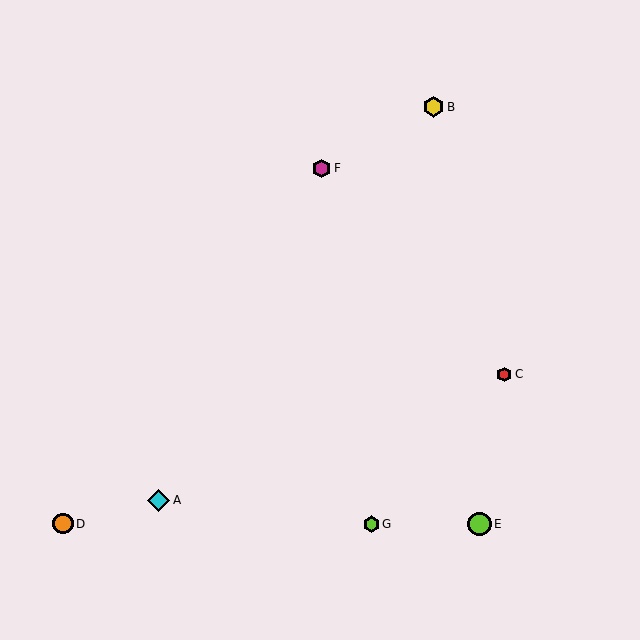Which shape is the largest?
The lime circle (labeled E) is the largest.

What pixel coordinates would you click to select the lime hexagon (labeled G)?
Click at (371, 524) to select the lime hexagon G.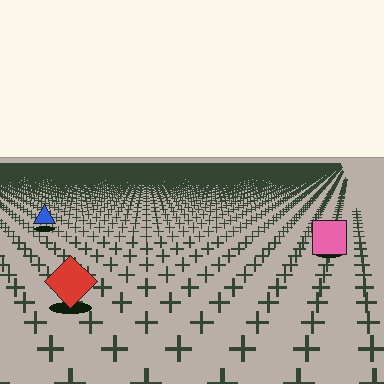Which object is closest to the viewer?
The red diamond is closest. The texture marks near it are larger and more spread out.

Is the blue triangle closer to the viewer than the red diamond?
No. The red diamond is closer — you can tell from the texture gradient: the ground texture is coarser near it.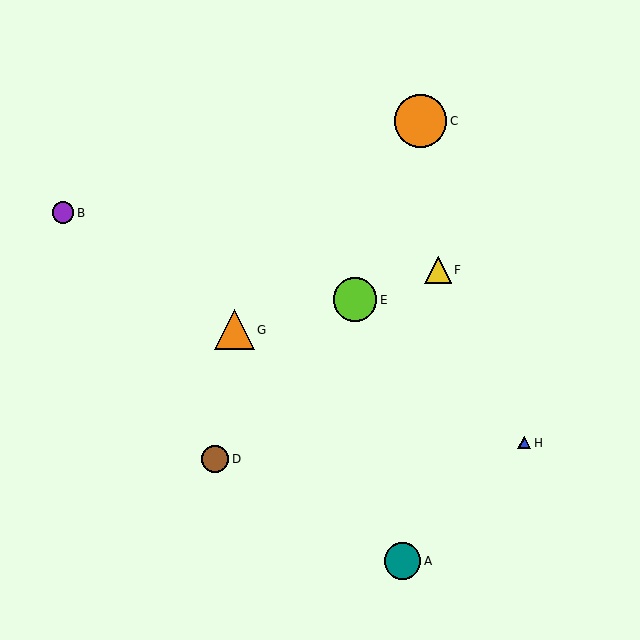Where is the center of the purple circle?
The center of the purple circle is at (63, 213).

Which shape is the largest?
The orange circle (labeled C) is the largest.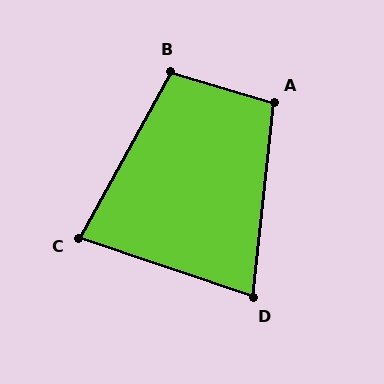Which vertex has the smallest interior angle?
D, at approximately 77 degrees.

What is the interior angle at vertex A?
Approximately 100 degrees (obtuse).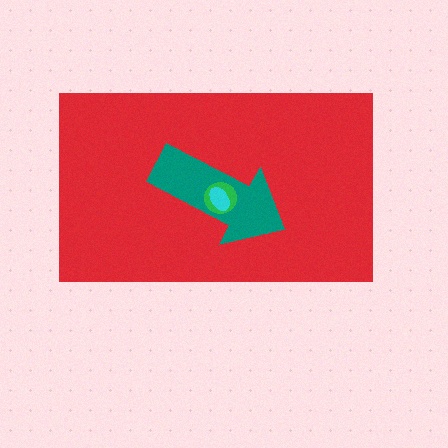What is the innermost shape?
The cyan ellipse.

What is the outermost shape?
The red rectangle.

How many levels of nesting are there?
4.